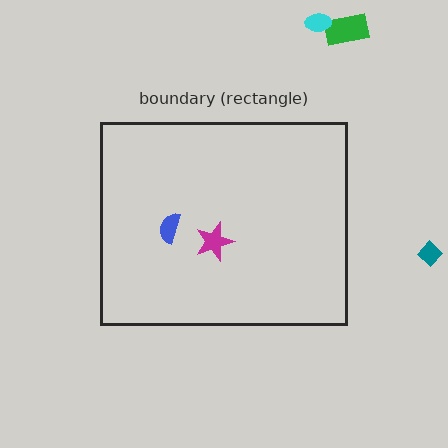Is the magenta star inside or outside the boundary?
Inside.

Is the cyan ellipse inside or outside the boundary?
Outside.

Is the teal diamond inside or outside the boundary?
Outside.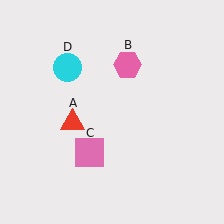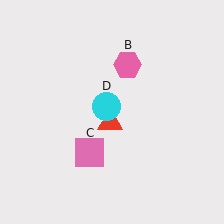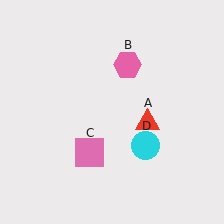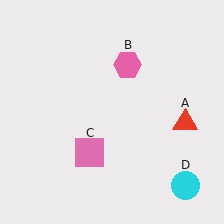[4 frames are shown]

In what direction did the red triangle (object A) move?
The red triangle (object A) moved right.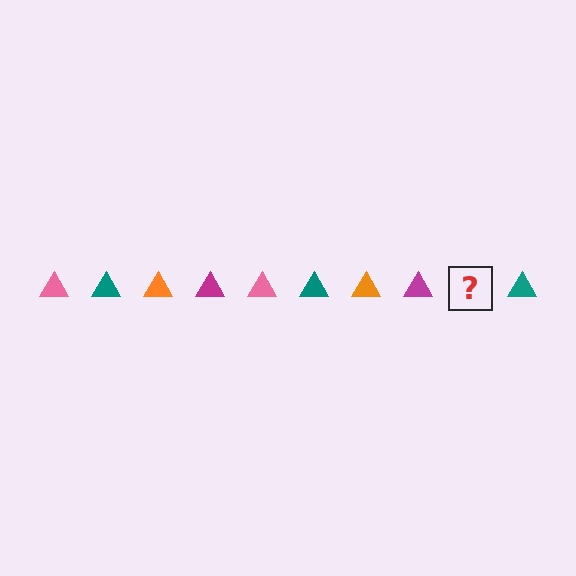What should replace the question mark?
The question mark should be replaced with a pink triangle.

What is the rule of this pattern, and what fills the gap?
The rule is that the pattern cycles through pink, teal, orange, magenta triangles. The gap should be filled with a pink triangle.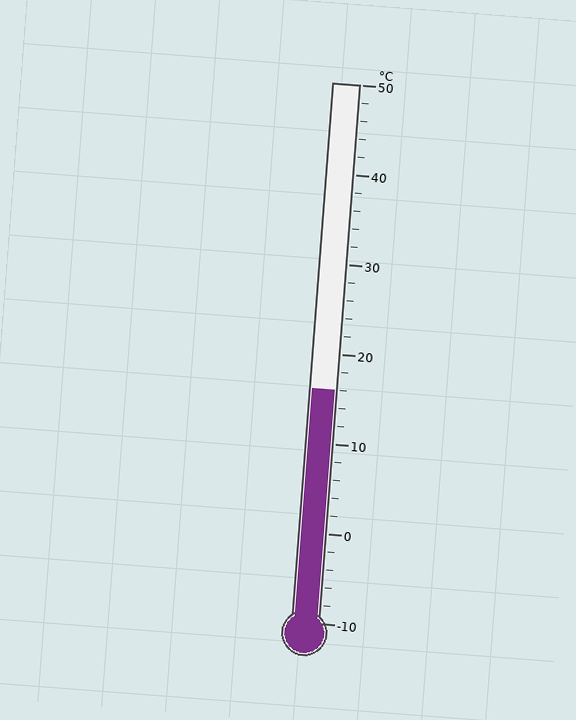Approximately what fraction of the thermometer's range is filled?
The thermometer is filled to approximately 45% of its range.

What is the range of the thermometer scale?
The thermometer scale ranges from -10°C to 50°C.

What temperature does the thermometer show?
The thermometer shows approximately 16°C.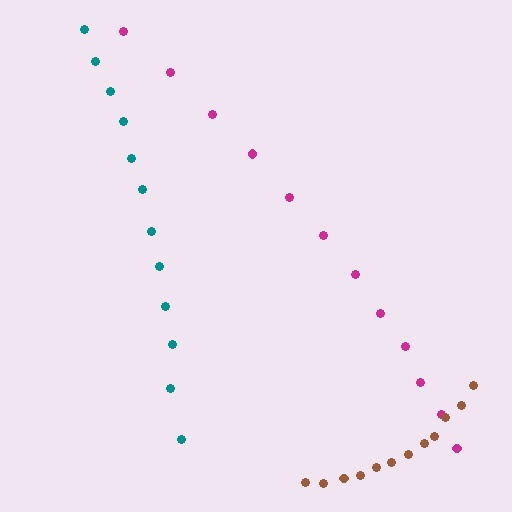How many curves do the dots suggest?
There are 3 distinct paths.